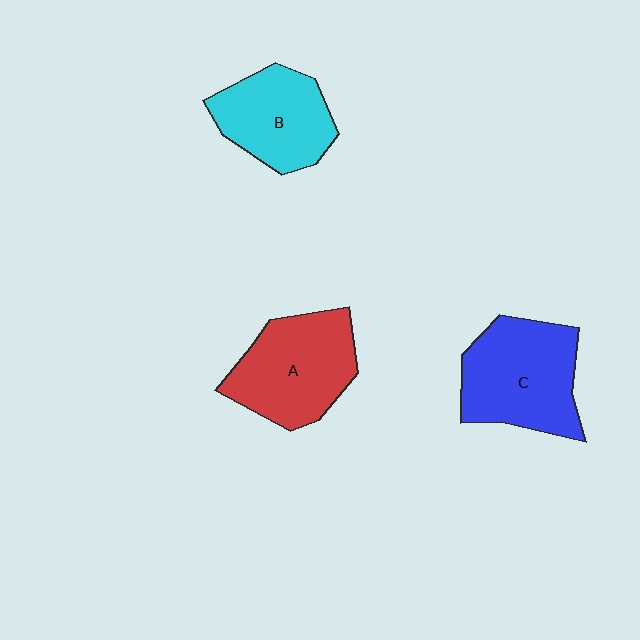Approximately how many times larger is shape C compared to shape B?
Approximately 1.2 times.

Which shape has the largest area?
Shape C (blue).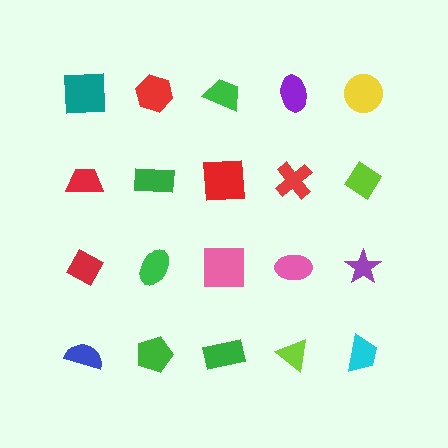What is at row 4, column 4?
A lime triangle.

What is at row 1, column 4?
A purple ellipse.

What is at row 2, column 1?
A red trapezoid.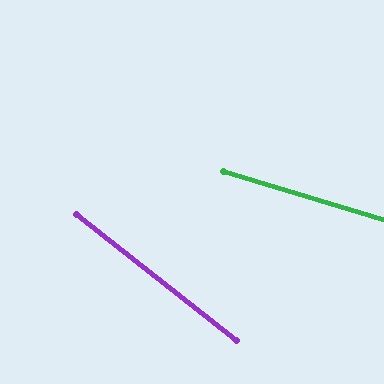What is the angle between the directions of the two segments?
Approximately 21 degrees.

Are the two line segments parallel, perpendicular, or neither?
Neither parallel nor perpendicular — they differ by about 21°.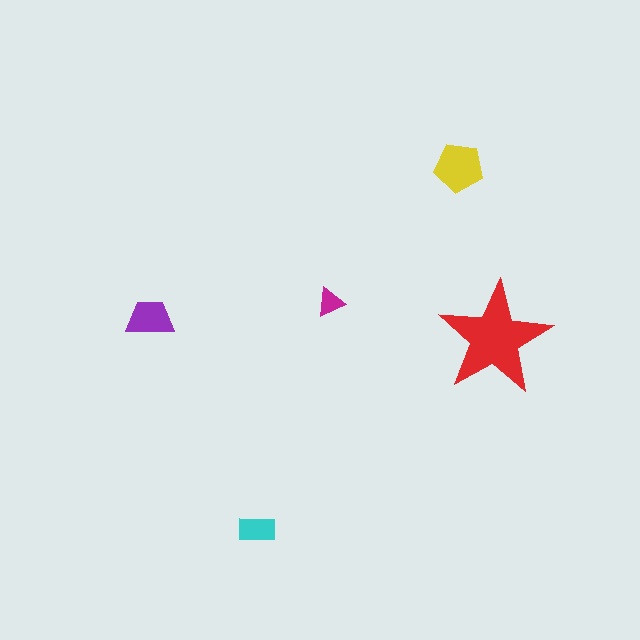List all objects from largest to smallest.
The red star, the yellow pentagon, the purple trapezoid, the cyan rectangle, the magenta triangle.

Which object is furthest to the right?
The red star is rightmost.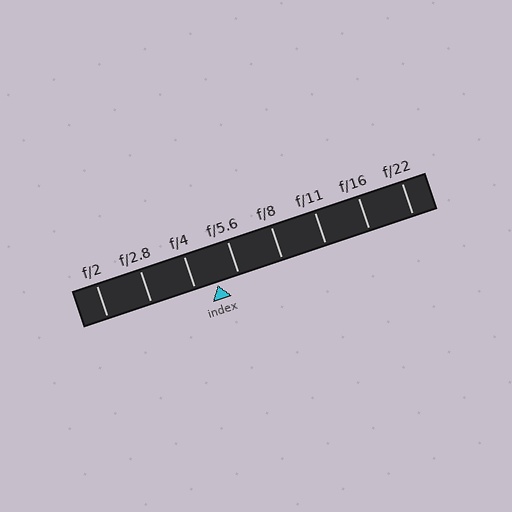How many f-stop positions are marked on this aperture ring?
There are 8 f-stop positions marked.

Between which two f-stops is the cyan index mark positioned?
The index mark is between f/4 and f/5.6.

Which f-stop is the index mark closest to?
The index mark is closest to f/5.6.